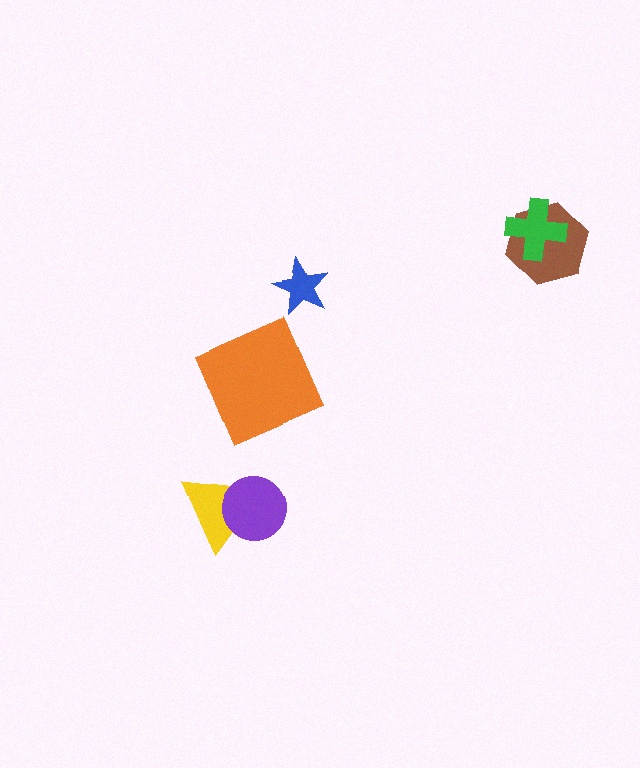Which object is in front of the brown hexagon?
The green cross is in front of the brown hexagon.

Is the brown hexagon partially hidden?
Yes, it is partially covered by another shape.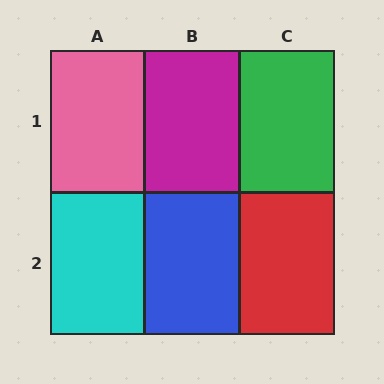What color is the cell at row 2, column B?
Blue.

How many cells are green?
1 cell is green.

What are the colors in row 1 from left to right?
Pink, magenta, green.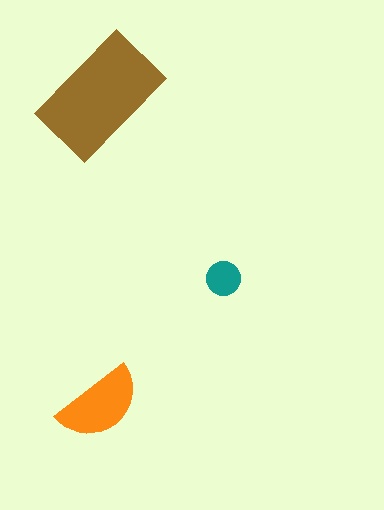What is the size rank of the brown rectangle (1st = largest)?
1st.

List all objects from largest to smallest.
The brown rectangle, the orange semicircle, the teal circle.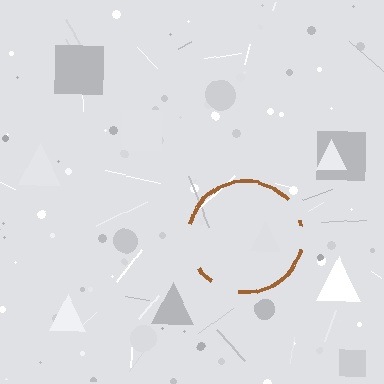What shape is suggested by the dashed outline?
The dashed outline suggests a circle.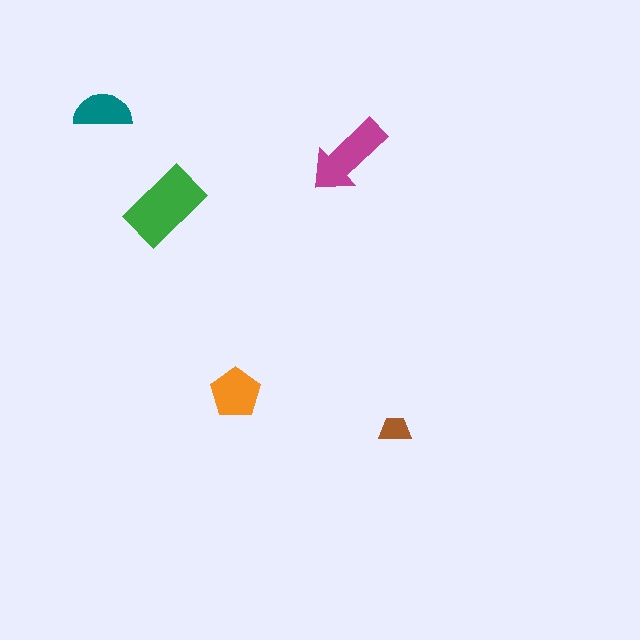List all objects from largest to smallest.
The green rectangle, the magenta arrow, the orange pentagon, the teal semicircle, the brown trapezoid.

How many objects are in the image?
There are 5 objects in the image.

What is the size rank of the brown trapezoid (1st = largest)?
5th.